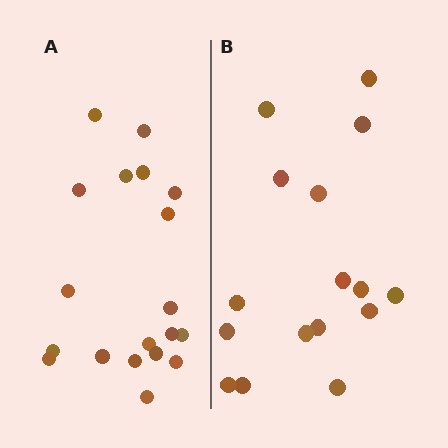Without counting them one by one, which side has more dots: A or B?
Region A (the left region) has more dots.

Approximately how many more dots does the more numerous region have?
Region A has just a few more — roughly 2 or 3 more dots than region B.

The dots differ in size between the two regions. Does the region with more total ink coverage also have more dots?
No. Region B has more total ink coverage because its dots are larger, but region A actually contains more individual dots. Total area can be misleading — the number of items is what matters here.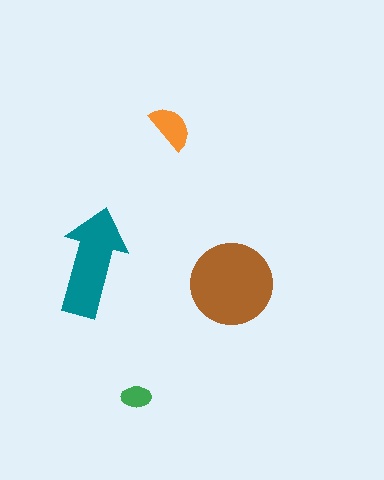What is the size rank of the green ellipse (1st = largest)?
4th.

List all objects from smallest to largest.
The green ellipse, the orange semicircle, the teal arrow, the brown circle.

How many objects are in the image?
There are 4 objects in the image.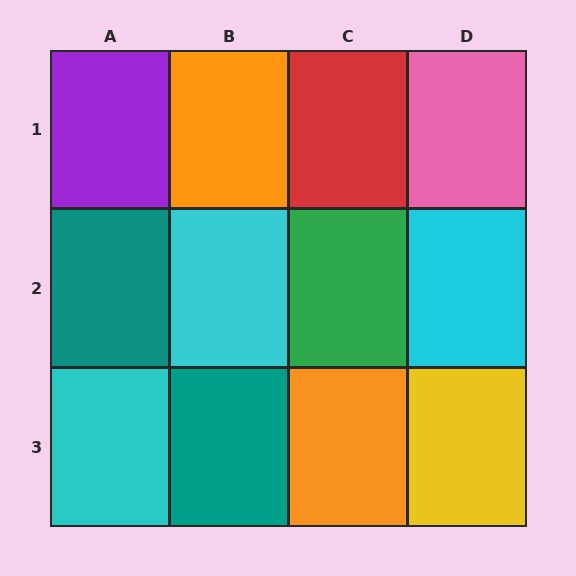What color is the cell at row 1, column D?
Pink.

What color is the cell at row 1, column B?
Orange.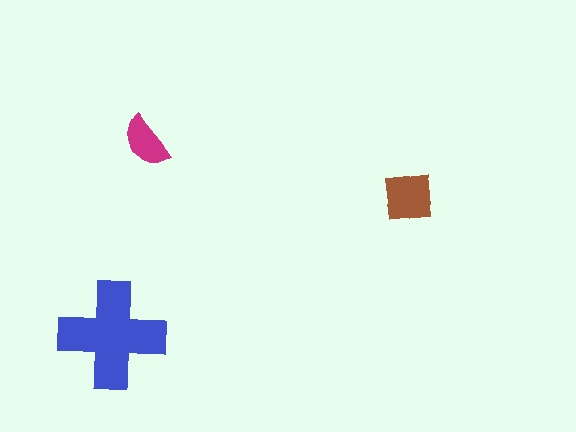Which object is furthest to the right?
The brown square is rightmost.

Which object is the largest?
The blue cross.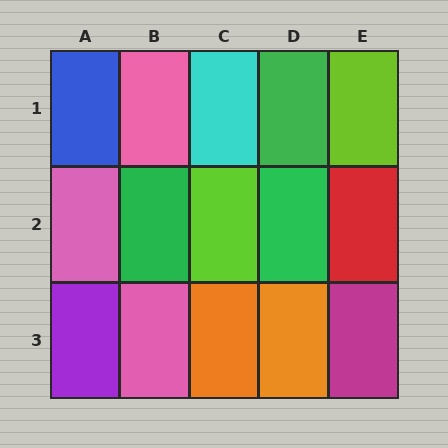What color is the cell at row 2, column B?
Green.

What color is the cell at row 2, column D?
Green.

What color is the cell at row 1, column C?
Cyan.